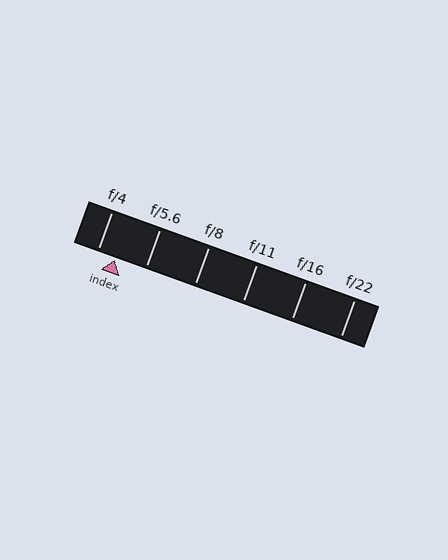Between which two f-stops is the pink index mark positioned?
The index mark is between f/4 and f/5.6.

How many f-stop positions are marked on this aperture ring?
There are 6 f-stop positions marked.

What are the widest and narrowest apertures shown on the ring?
The widest aperture shown is f/4 and the narrowest is f/22.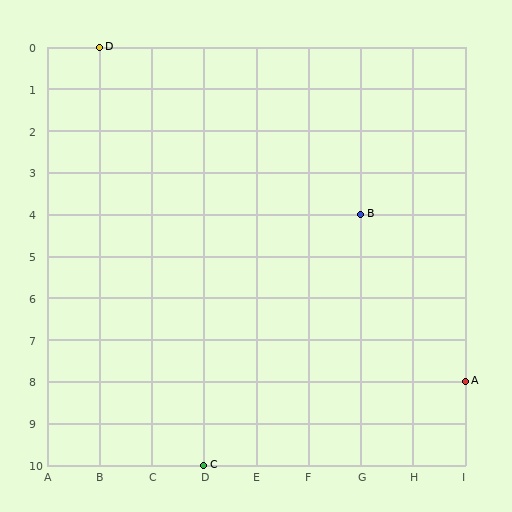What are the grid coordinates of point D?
Point D is at grid coordinates (B, 0).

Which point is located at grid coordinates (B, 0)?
Point D is at (B, 0).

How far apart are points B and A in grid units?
Points B and A are 2 columns and 4 rows apart (about 4.5 grid units diagonally).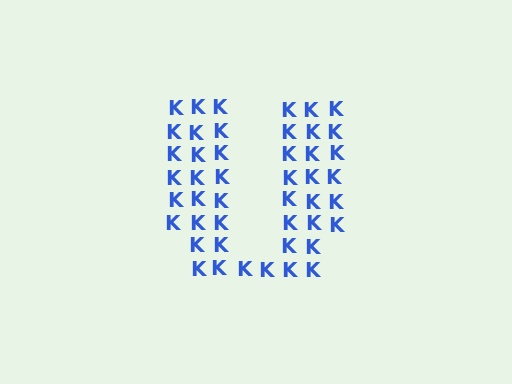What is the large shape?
The large shape is the letter U.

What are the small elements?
The small elements are letter K's.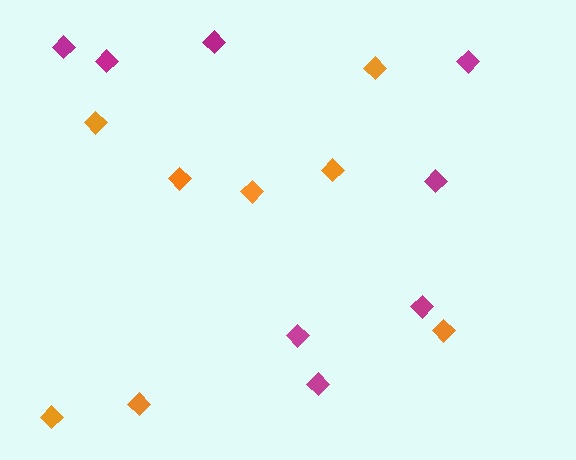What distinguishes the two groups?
There are 2 groups: one group of magenta diamonds (8) and one group of orange diamonds (8).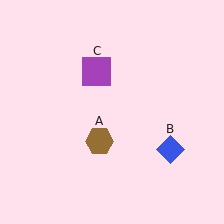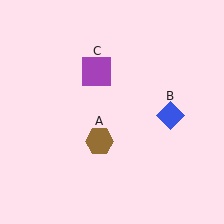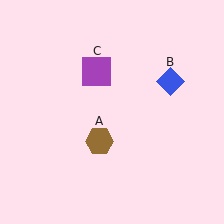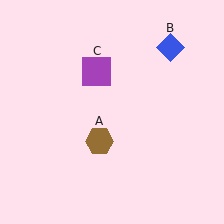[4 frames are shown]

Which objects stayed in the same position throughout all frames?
Brown hexagon (object A) and purple square (object C) remained stationary.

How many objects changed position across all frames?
1 object changed position: blue diamond (object B).